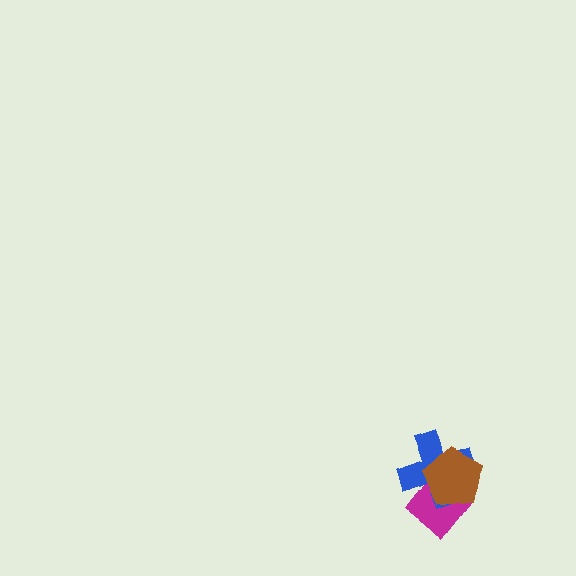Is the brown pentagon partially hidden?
No, no other shape covers it.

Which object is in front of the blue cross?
The brown pentagon is in front of the blue cross.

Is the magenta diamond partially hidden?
Yes, it is partially covered by another shape.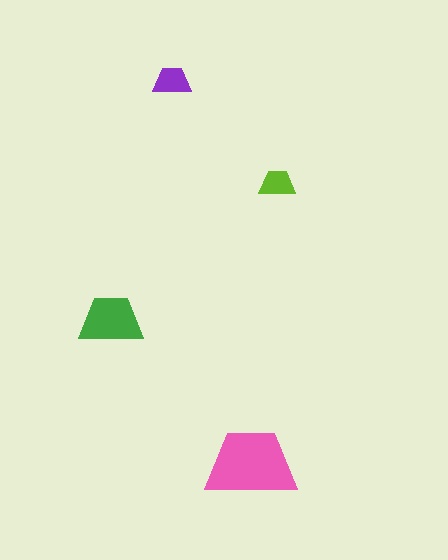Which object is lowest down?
The pink trapezoid is bottommost.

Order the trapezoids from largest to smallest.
the pink one, the green one, the purple one, the lime one.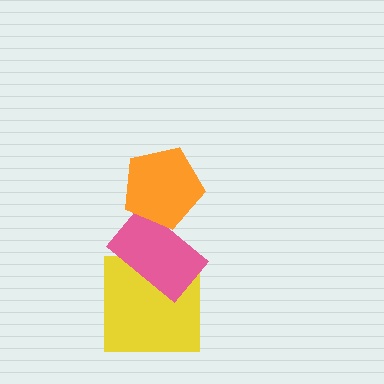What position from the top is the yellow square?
The yellow square is 3rd from the top.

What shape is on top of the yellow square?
The pink rectangle is on top of the yellow square.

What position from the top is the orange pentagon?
The orange pentagon is 1st from the top.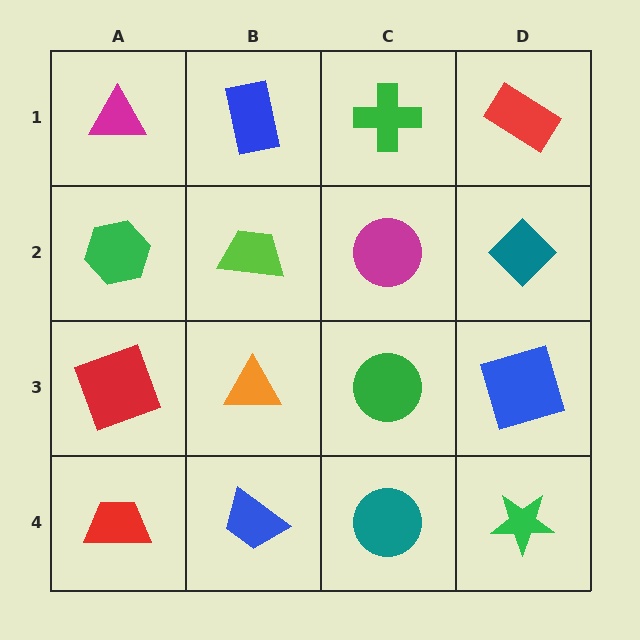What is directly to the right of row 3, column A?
An orange triangle.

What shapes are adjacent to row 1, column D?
A teal diamond (row 2, column D), a green cross (row 1, column C).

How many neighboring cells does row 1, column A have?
2.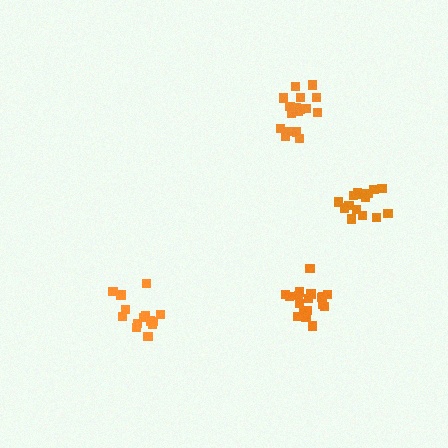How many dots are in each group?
Group 1: 18 dots, Group 2: 14 dots, Group 3: 19 dots, Group 4: 15 dots (66 total).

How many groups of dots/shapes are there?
There are 4 groups.